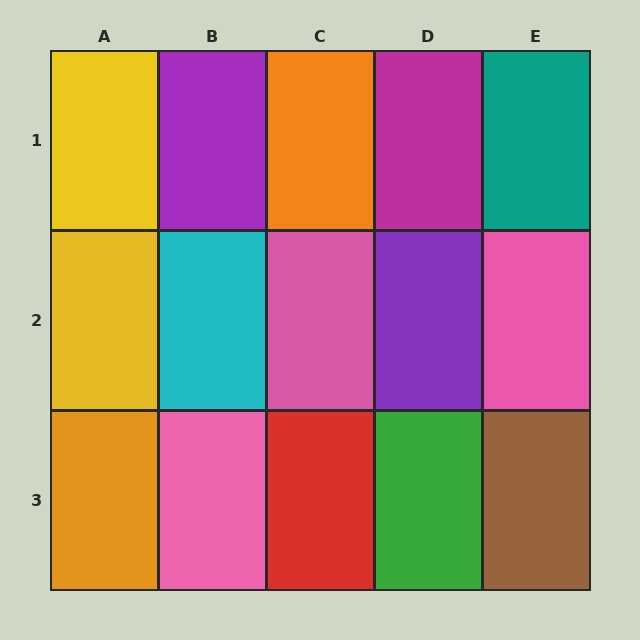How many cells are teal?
1 cell is teal.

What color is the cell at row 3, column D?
Green.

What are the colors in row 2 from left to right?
Yellow, cyan, pink, purple, pink.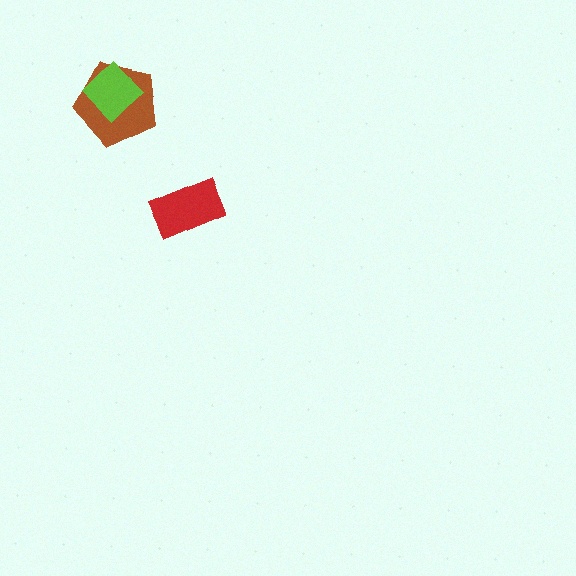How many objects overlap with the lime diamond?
1 object overlaps with the lime diamond.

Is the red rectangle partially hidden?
No, no other shape covers it.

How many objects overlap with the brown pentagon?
1 object overlaps with the brown pentagon.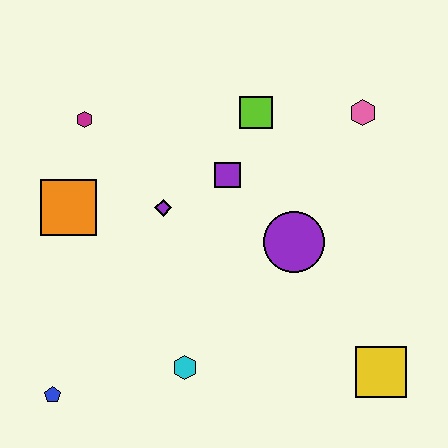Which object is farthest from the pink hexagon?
The blue pentagon is farthest from the pink hexagon.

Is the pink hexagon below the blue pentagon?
No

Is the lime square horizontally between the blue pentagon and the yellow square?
Yes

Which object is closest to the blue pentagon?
The cyan hexagon is closest to the blue pentagon.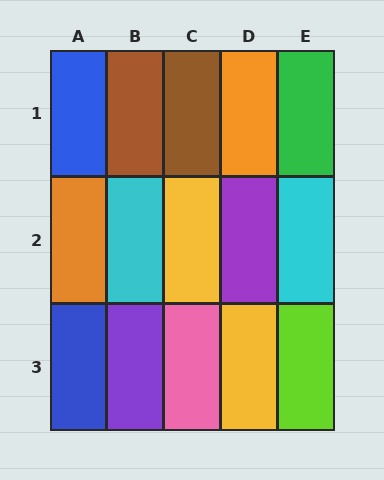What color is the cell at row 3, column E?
Lime.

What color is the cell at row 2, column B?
Cyan.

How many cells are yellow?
2 cells are yellow.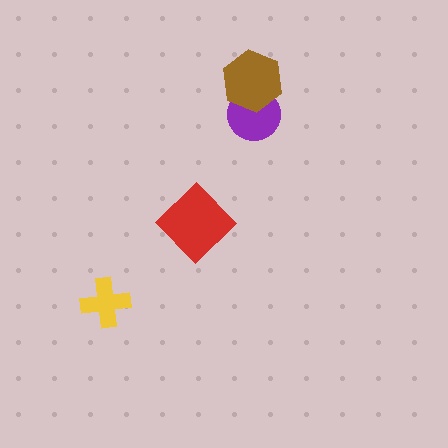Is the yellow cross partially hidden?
No, no other shape covers it.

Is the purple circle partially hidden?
Yes, it is partially covered by another shape.